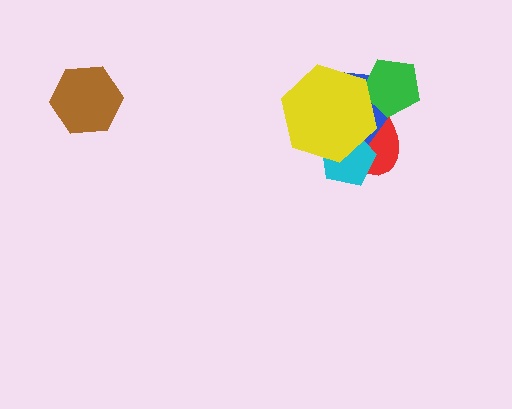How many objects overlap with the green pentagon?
3 objects overlap with the green pentagon.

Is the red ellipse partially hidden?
Yes, it is partially covered by another shape.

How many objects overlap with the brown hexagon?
0 objects overlap with the brown hexagon.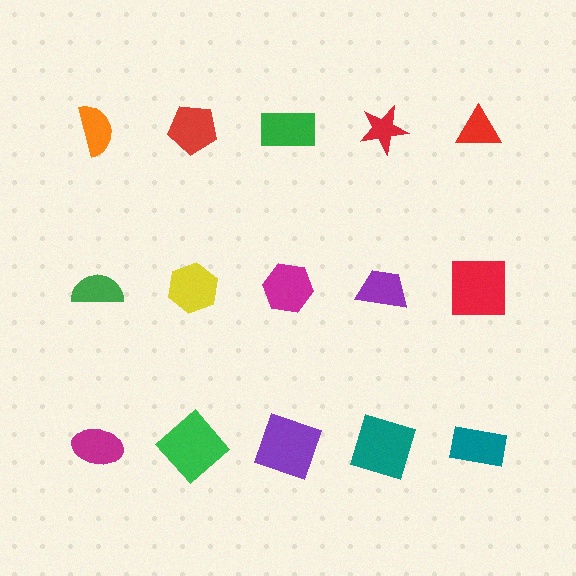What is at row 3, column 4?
A teal square.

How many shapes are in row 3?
5 shapes.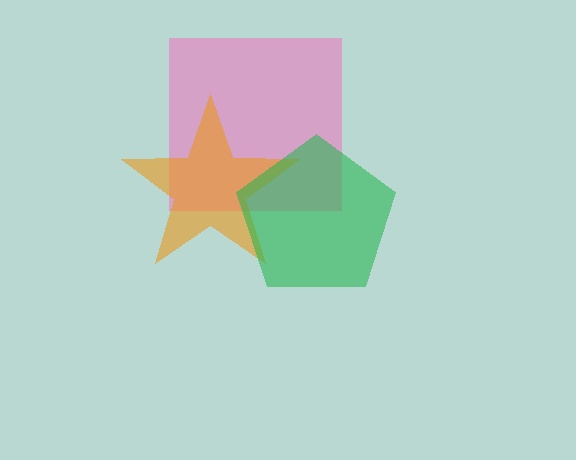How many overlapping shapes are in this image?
There are 3 overlapping shapes in the image.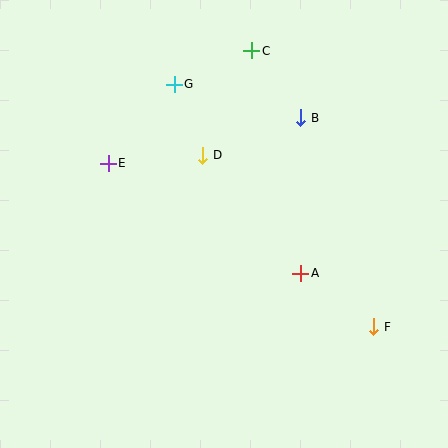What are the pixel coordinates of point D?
Point D is at (203, 155).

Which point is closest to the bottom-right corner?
Point F is closest to the bottom-right corner.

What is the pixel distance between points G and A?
The distance between G and A is 228 pixels.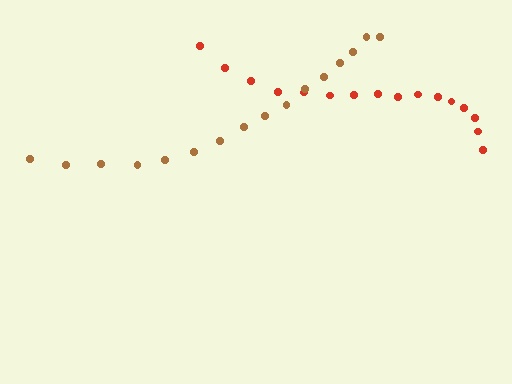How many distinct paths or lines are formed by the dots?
There are 2 distinct paths.